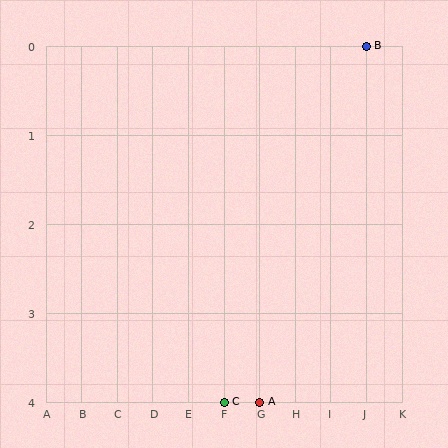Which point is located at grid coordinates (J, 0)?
Point B is at (J, 0).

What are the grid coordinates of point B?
Point B is at grid coordinates (J, 0).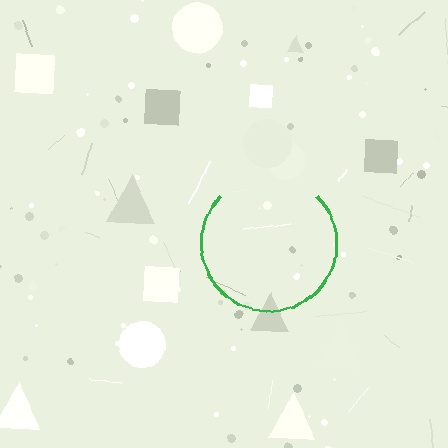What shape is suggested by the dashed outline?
The dashed outline suggests a circle.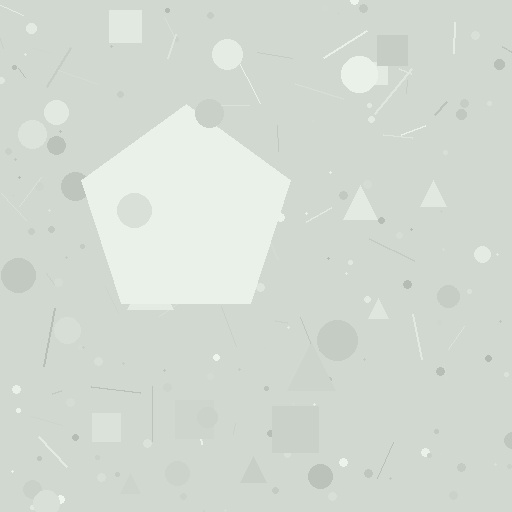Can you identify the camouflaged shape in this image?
The camouflaged shape is a pentagon.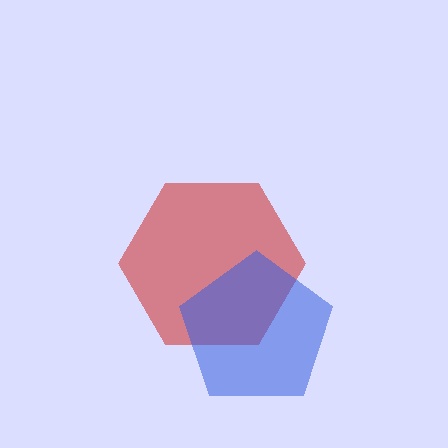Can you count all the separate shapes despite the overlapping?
Yes, there are 2 separate shapes.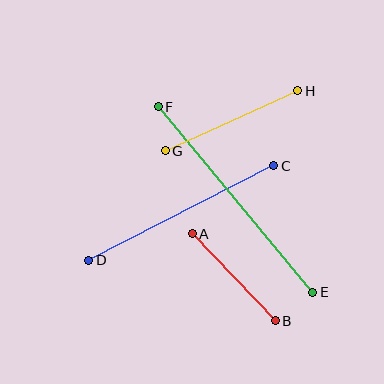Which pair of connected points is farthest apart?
Points E and F are farthest apart.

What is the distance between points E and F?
The distance is approximately 241 pixels.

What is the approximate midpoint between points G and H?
The midpoint is at approximately (232, 121) pixels.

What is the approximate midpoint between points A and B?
The midpoint is at approximately (234, 277) pixels.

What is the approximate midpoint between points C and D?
The midpoint is at approximately (181, 213) pixels.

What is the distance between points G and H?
The distance is approximately 146 pixels.